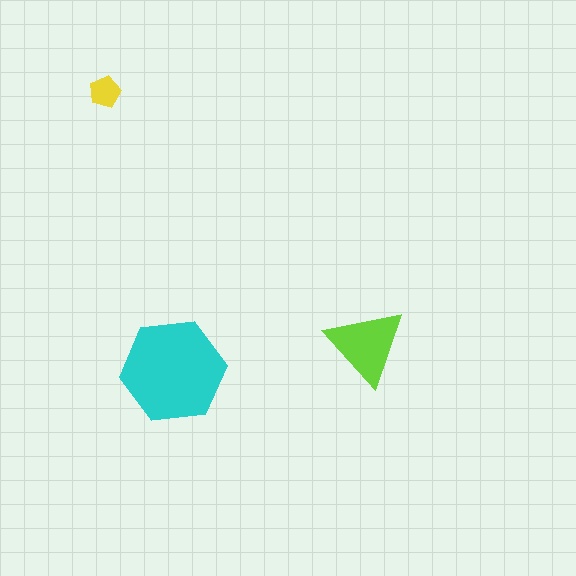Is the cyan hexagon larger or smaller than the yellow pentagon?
Larger.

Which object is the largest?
The cyan hexagon.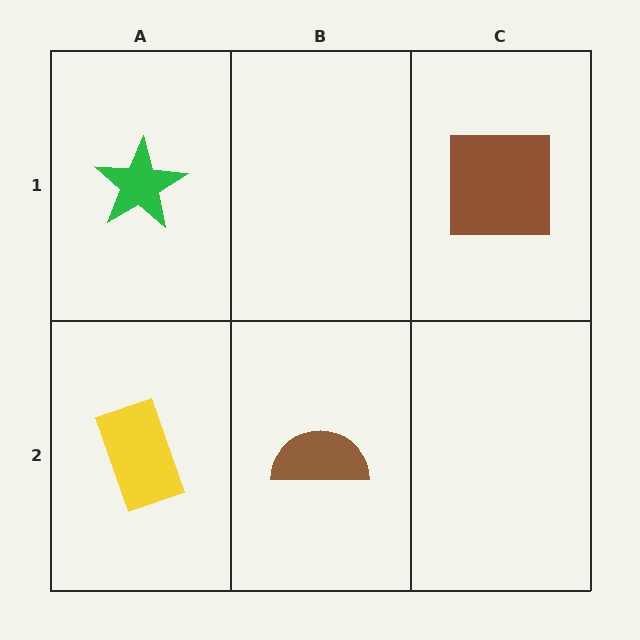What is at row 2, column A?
A yellow rectangle.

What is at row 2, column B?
A brown semicircle.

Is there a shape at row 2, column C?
No, that cell is empty.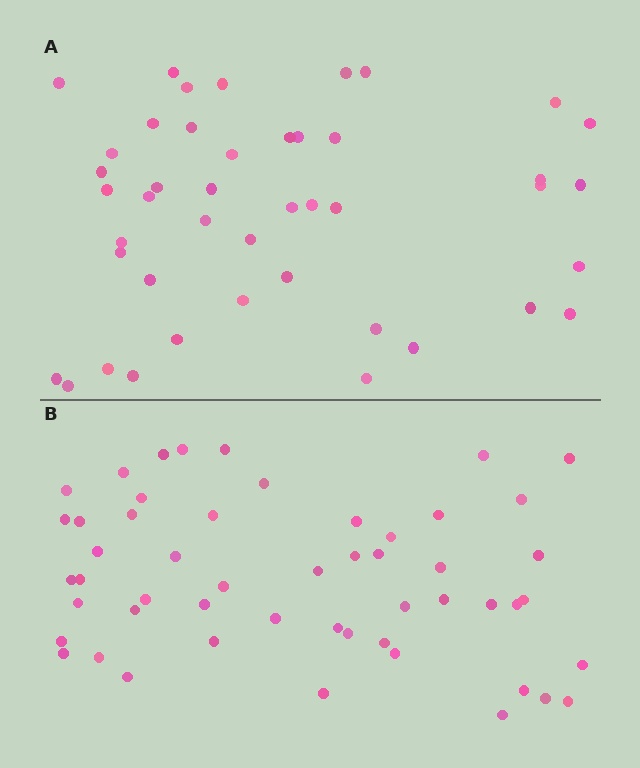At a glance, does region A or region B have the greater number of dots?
Region B (the bottom region) has more dots.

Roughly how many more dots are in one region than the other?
Region B has roughly 8 or so more dots than region A.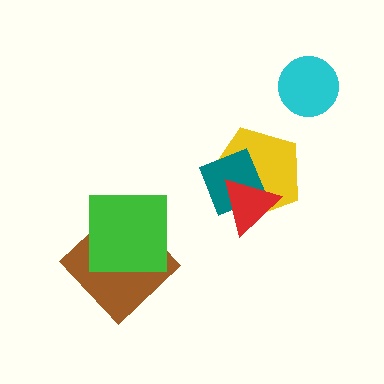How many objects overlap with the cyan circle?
0 objects overlap with the cyan circle.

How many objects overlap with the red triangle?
2 objects overlap with the red triangle.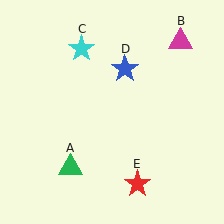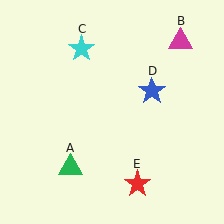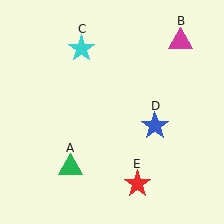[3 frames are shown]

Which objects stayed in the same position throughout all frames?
Green triangle (object A) and magenta triangle (object B) and cyan star (object C) and red star (object E) remained stationary.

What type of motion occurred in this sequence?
The blue star (object D) rotated clockwise around the center of the scene.